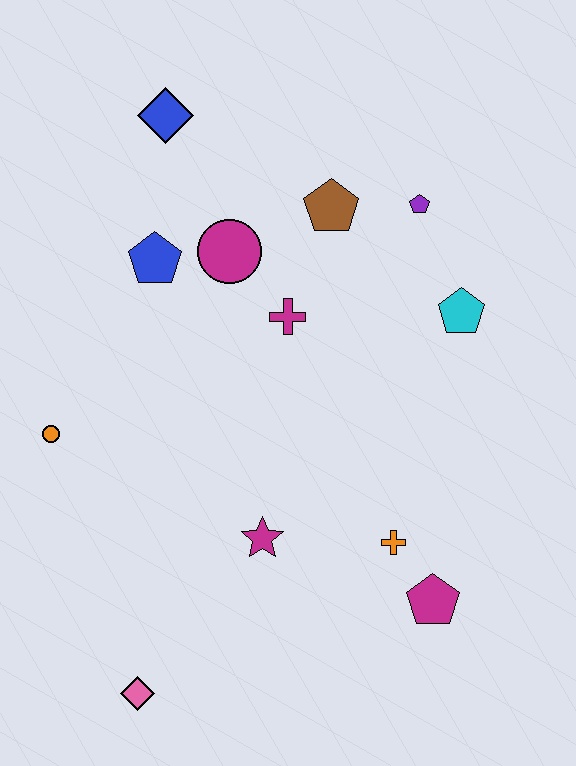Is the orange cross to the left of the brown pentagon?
No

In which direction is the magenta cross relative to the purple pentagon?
The magenta cross is to the left of the purple pentagon.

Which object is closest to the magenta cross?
The magenta circle is closest to the magenta cross.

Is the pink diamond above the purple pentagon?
No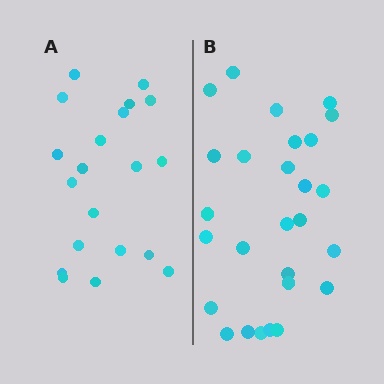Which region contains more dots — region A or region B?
Region B (the right region) has more dots.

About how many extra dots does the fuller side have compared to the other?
Region B has roughly 8 or so more dots than region A.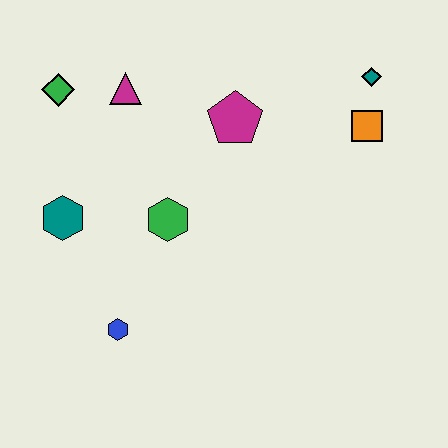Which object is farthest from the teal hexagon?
The teal diamond is farthest from the teal hexagon.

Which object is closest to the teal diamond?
The orange square is closest to the teal diamond.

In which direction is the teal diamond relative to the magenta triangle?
The teal diamond is to the right of the magenta triangle.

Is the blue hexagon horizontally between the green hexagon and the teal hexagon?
Yes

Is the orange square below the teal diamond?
Yes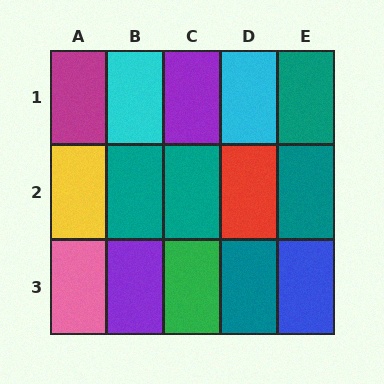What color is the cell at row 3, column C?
Green.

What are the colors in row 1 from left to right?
Magenta, cyan, purple, cyan, teal.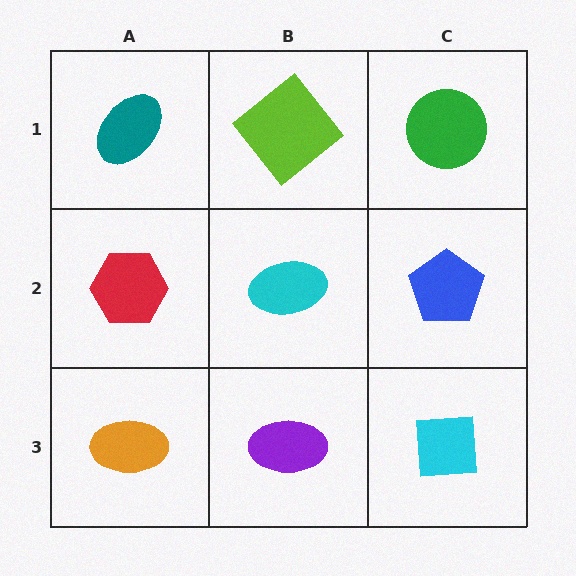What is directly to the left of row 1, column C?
A lime diamond.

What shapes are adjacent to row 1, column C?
A blue pentagon (row 2, column C), a lime diamond (row 1, column B).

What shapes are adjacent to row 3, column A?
A red hexagon (row 2, column A), a purple ellipse (row 3, column B).